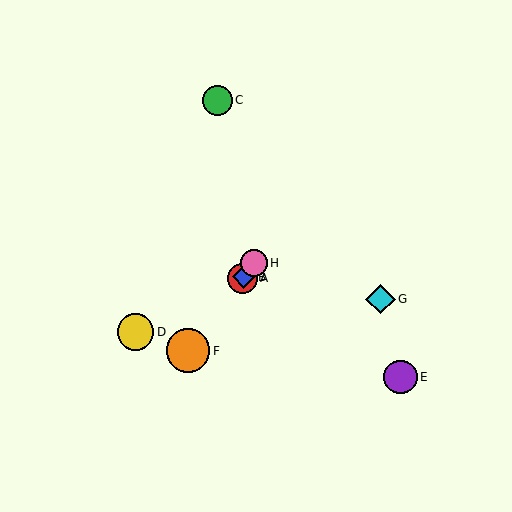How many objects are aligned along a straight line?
4 objects (A, B, F, H) are aligned along a straight line.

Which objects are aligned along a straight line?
Objects A, B, F, H are aligned along a straight line.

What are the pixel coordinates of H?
Object H is at (254, 263).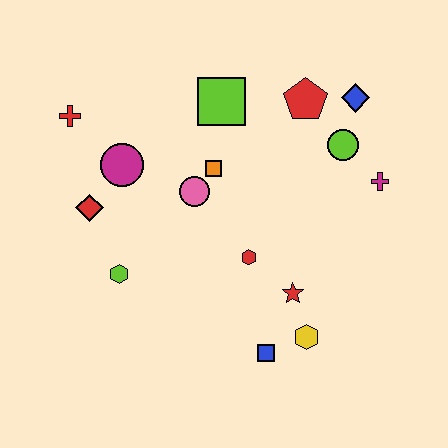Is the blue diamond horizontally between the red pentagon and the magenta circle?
No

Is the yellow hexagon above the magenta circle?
No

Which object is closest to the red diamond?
The magenta circle is closest to the red diamond.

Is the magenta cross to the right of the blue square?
Yes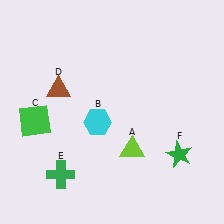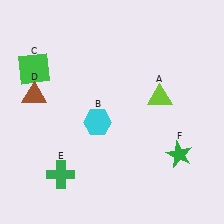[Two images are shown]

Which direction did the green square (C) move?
The green square (C) moved up.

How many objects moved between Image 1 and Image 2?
3 objects moved between the two images.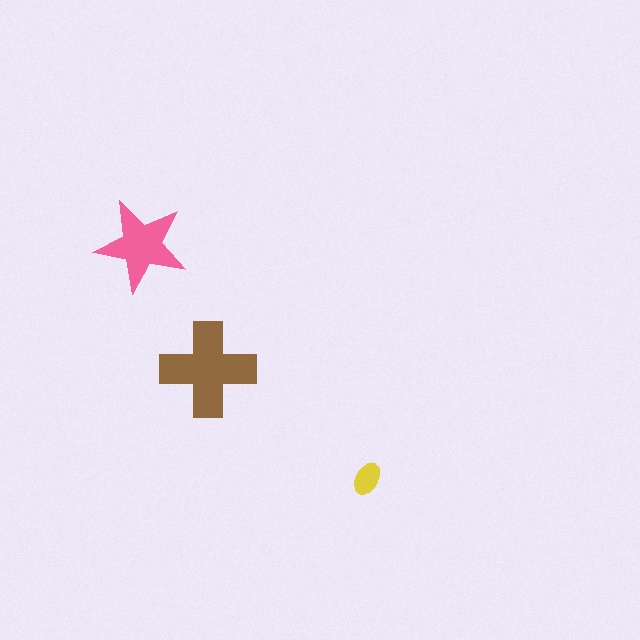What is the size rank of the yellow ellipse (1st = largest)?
3rd.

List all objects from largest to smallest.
The brown cross, the pink star, the yellow ellipse.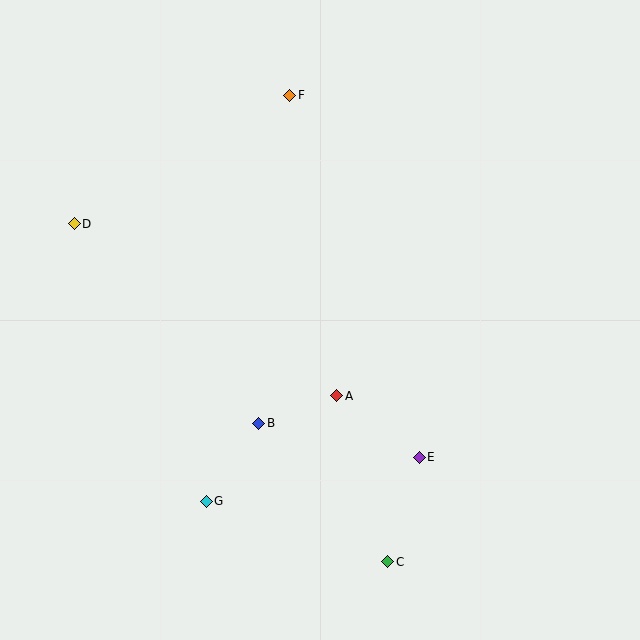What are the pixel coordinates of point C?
Point C is at (388, 562).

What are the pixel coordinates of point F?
Point F is at (290, 95).